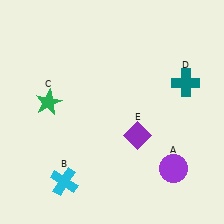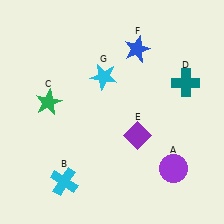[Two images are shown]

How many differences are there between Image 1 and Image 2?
There are 2 differences between the two images.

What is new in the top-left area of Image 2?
A cyan star (G) was added in the top-left area of Image 2.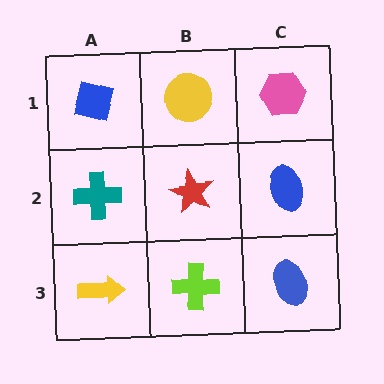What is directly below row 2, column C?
A blue ellipse.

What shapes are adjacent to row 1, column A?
A teal cross (row 2, column A), a yellow circle (row 1, column B).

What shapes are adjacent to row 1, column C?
A blue ellipse (row 2, column C), a yellow circle (row 1, column B).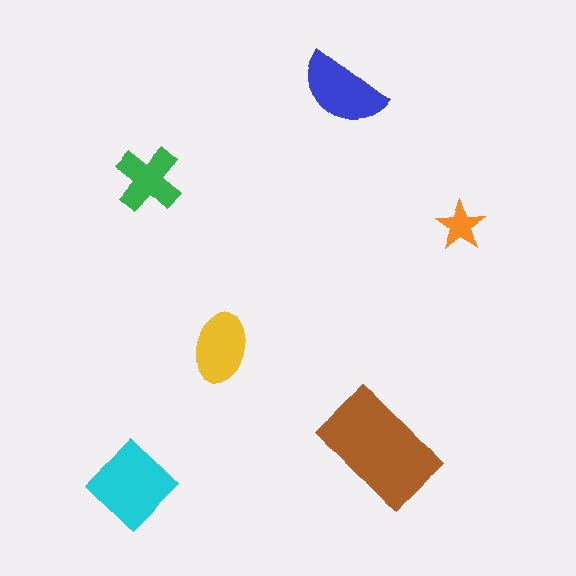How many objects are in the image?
There are 6 objects in the image.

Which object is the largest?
The brown rectangle.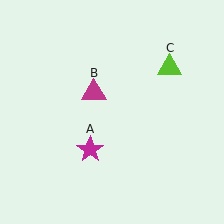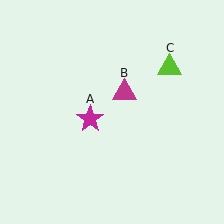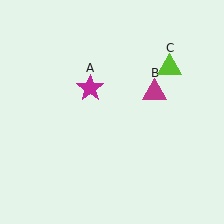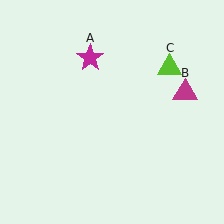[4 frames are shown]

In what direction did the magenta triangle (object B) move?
The magenta triangle (object B) moved right.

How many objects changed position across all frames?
2 objects changed position: magenta star (object A), magenta triangle (object B).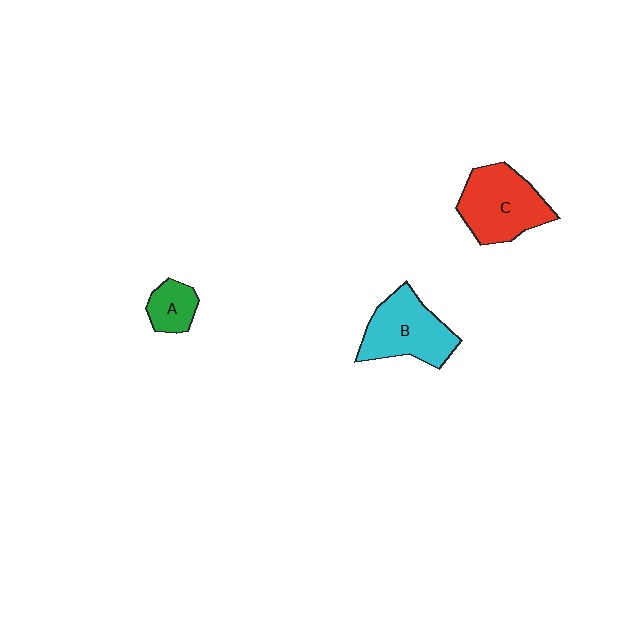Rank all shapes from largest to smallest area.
From largest to smallest: C (red), B (cyan), A (green).